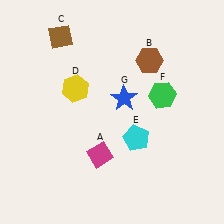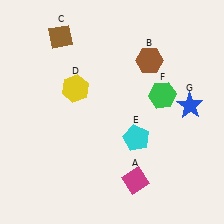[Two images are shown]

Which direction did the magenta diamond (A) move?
The magenta diamond (A) moved right.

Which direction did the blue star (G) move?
The blue star (G) moved right.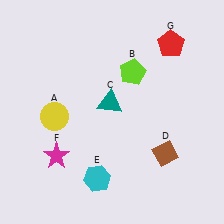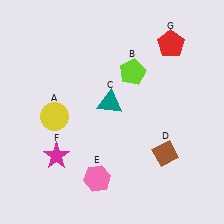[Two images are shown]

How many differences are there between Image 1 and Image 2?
There is 1 difference between the two images.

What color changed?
The hexagon (E) changed from cyan in Image 1 to pink in Image 2.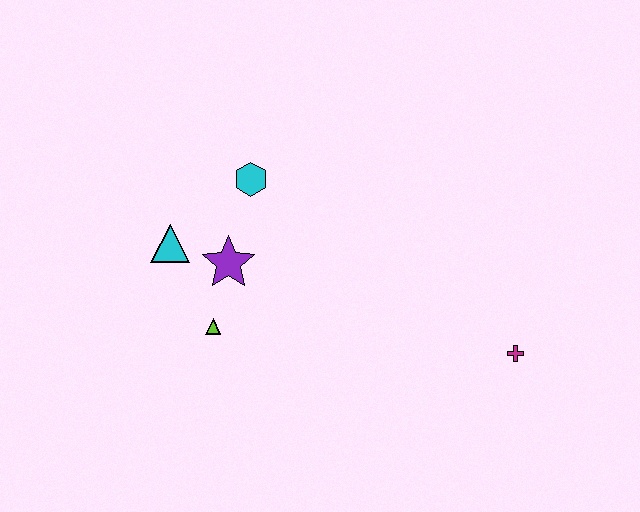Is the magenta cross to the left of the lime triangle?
No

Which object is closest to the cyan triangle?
The purple star is closest to the cyan triangle.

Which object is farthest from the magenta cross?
The cyan triangle is farthest from the magenta cross.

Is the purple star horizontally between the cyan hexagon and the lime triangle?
Yes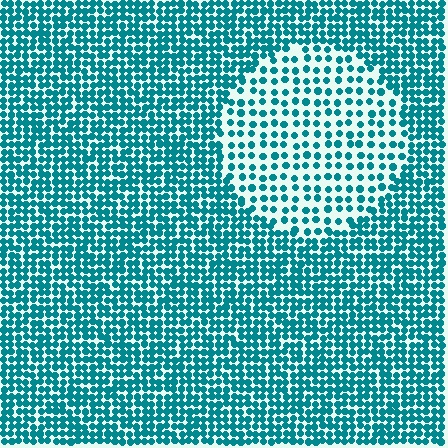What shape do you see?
I see a circle.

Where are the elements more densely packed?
The elements are more densely packed outside the circle boundary.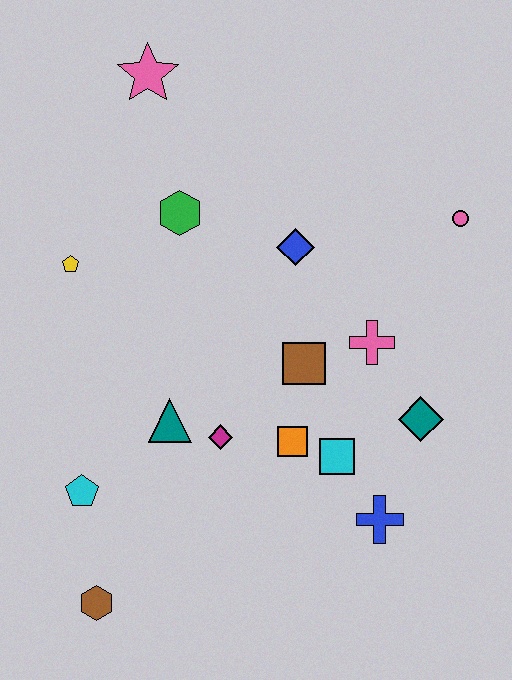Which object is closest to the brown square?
The pink cross is closest to the brown square.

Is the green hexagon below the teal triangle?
No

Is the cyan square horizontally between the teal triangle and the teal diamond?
Yes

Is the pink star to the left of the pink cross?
Yes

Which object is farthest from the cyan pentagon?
The pink circle is farthest from the cyan pentagon.